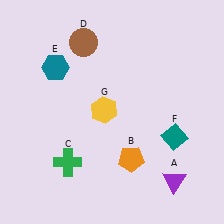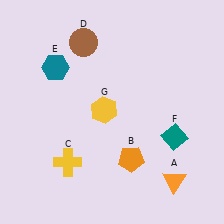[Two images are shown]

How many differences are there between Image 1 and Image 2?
There are 2 differences between the two images.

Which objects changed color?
A changed from purple to orange. C changed from green to yellow.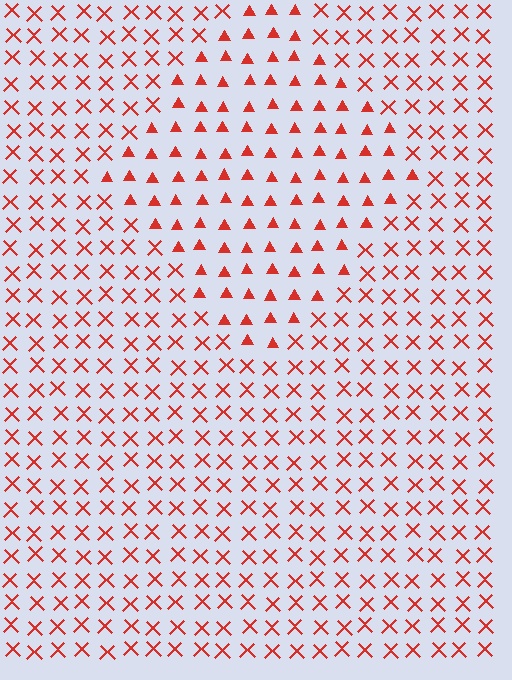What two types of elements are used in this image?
The image uses triangles inside the diamond region and X marks outside it.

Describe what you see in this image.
The image is filled with small red elements arranged in a uniform grid. A diamond-shaped region contains triangles, while the surrounding area contains X marks. The boundary is defined purely by the change in element shape.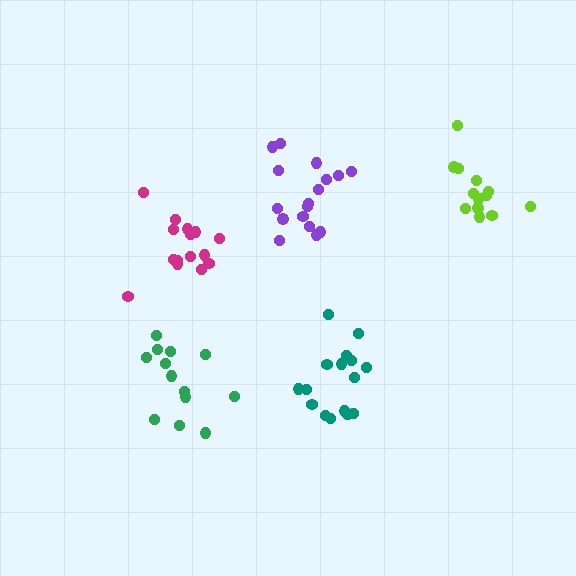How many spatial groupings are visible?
There are 5 spatial groupings.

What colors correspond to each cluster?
The clusters are colored: teal, green, purple, magenta, lime.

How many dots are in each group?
Group 1: 16 dots, Group 2: 13 dots, Group 3: 17 dots, Group 4: 15 dots, Group 5: 13 dots (74 total).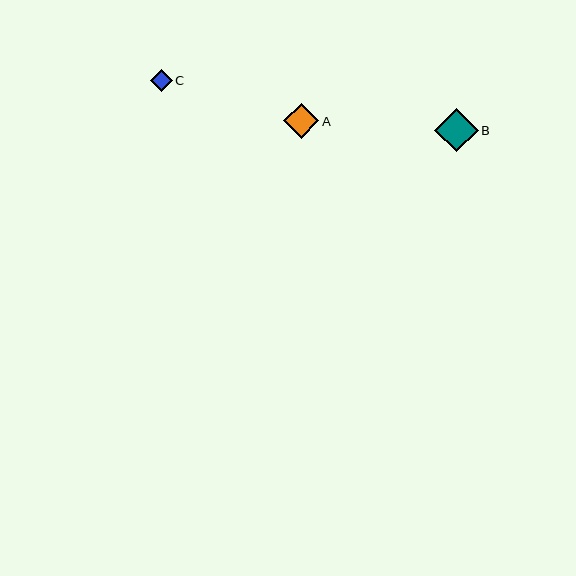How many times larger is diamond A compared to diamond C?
Diamond A is approximately 1.6 times the size of diamond C.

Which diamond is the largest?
Diamond B is the largest with a size of approximately 43 pixels.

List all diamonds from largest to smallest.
From largest to smallest: B, A, C.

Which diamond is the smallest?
Diamond C is the smallest with a size of approximately 22 pixels.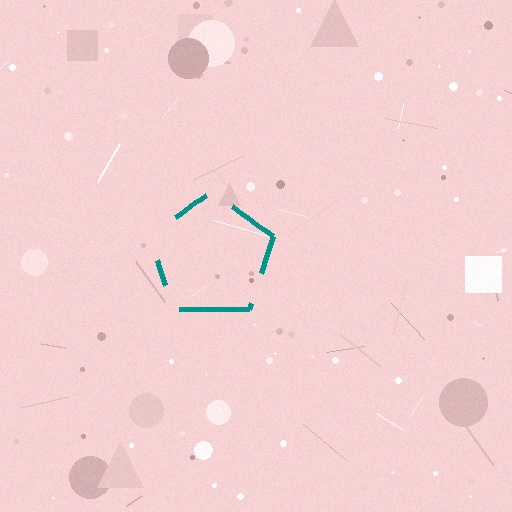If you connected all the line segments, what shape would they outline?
They would outline a pentagon.